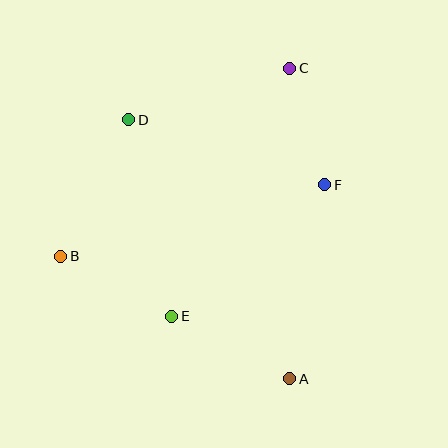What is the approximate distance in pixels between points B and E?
The distance between B and E is approximately 126 pixels.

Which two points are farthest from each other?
Points A and C are farthest from each other.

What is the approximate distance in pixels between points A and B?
The distance between A and B is approximately 260 pixels.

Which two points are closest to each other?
Points C and F are closest to each other.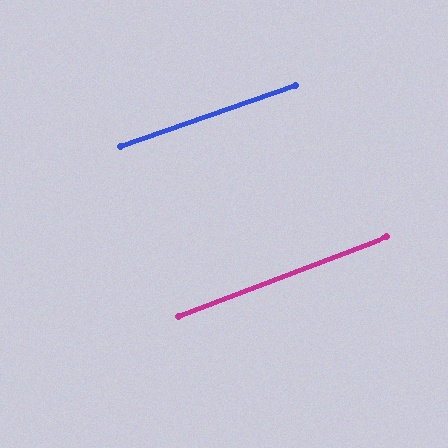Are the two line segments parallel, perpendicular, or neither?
Parallel — their directions differ by only 1.9°.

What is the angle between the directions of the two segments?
Approximately 2 degrees.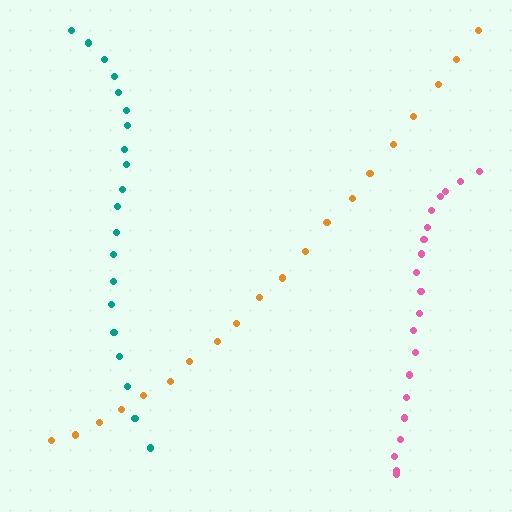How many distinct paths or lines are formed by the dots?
There are 3 distinct paths.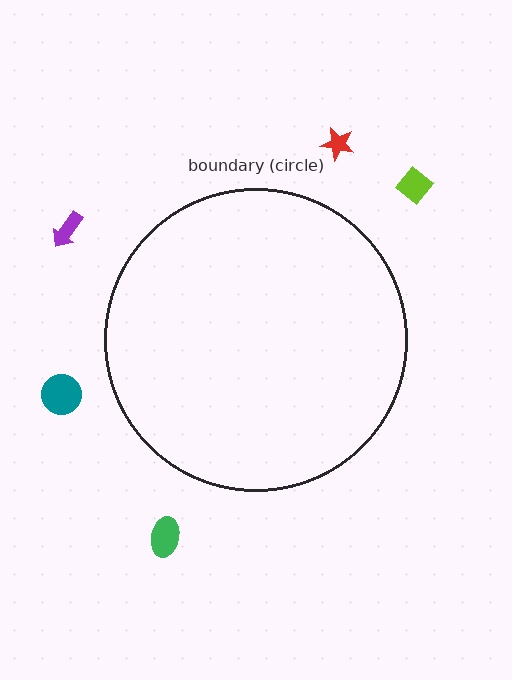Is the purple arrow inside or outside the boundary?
Outside.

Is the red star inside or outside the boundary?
Outside.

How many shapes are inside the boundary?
0 inside, 5 outside.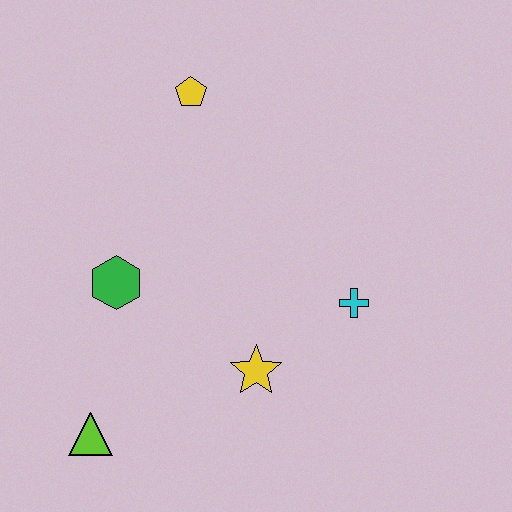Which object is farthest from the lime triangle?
The yellow pentagon is farthest from the lime triangle.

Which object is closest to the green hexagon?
The lime triangle is closest to the green hexagon.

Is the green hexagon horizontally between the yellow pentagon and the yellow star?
No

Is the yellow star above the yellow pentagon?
No